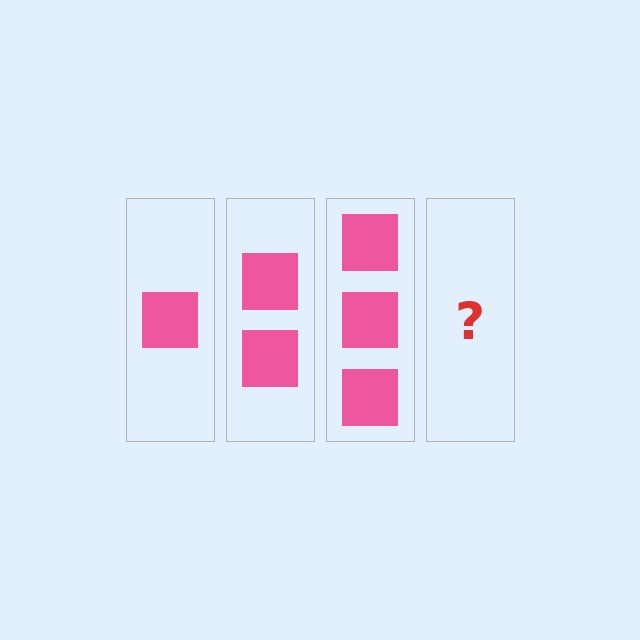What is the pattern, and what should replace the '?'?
The pattern is that each step adds one more square. The '?' should be 4 squares.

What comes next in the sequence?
The next element should be 4 squares.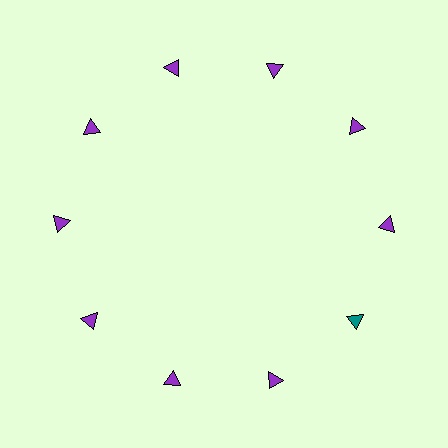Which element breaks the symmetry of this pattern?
The teal triangle at roughly the 4 o'clock position breaks the symmetry. All other shapes are purple triangles.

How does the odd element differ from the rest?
It has a different color: teal instead of purple.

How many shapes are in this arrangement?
There are 10 shapes arranged in a ring pattern.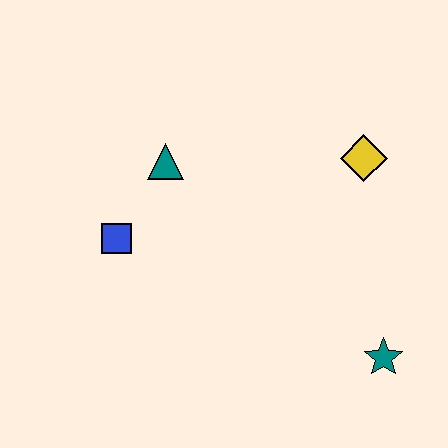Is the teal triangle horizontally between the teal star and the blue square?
Yes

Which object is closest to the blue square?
The teal triangle is closest to the blue square.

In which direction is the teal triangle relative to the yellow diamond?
The teal triangle is to the left of the yellow diamond.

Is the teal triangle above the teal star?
Yes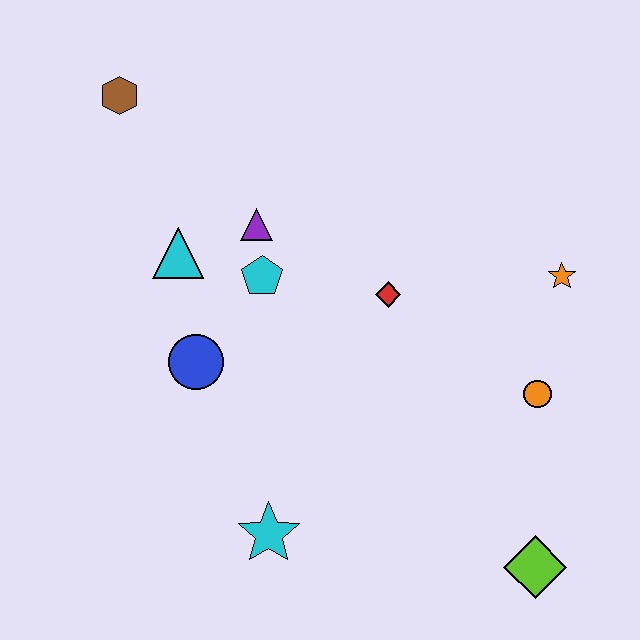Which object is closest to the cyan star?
The blue circle is closest to the cyan star.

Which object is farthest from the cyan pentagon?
The lime diamond is farthest from the cyan pentagon.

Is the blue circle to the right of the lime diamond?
No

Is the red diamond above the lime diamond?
Yes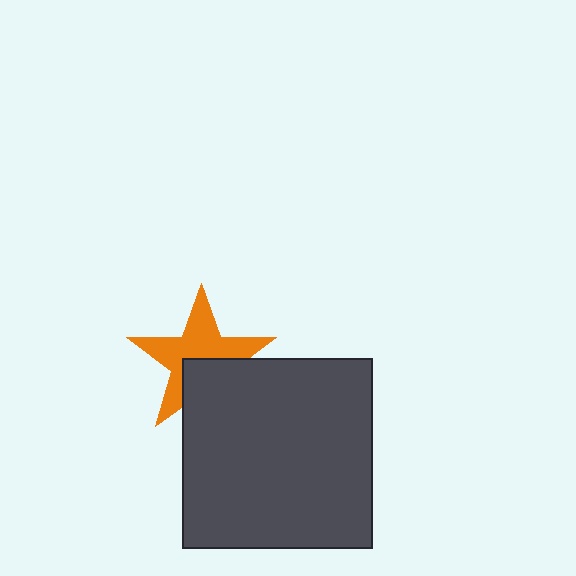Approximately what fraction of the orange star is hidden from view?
Roughly 38% of the orange star is hidden behind the dark gray square.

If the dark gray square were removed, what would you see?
You would see the complete orange star.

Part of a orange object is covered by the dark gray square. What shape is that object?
It is a star.